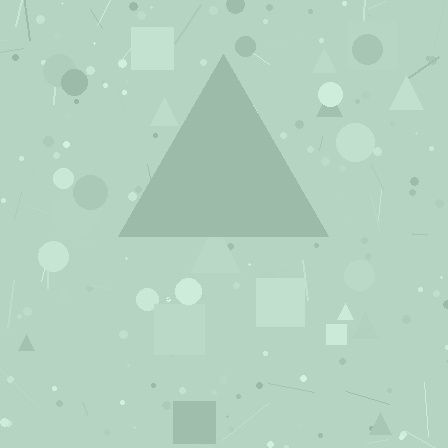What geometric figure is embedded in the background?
A triangle is embedded in the background.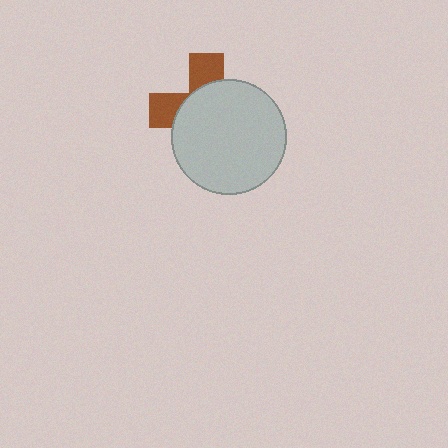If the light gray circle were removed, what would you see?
You would see the complete brown cross.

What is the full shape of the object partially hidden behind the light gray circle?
The partially hidden object is a brown cross.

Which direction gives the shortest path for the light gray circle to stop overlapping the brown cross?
Moving toward the lower-right gives the shortest separation.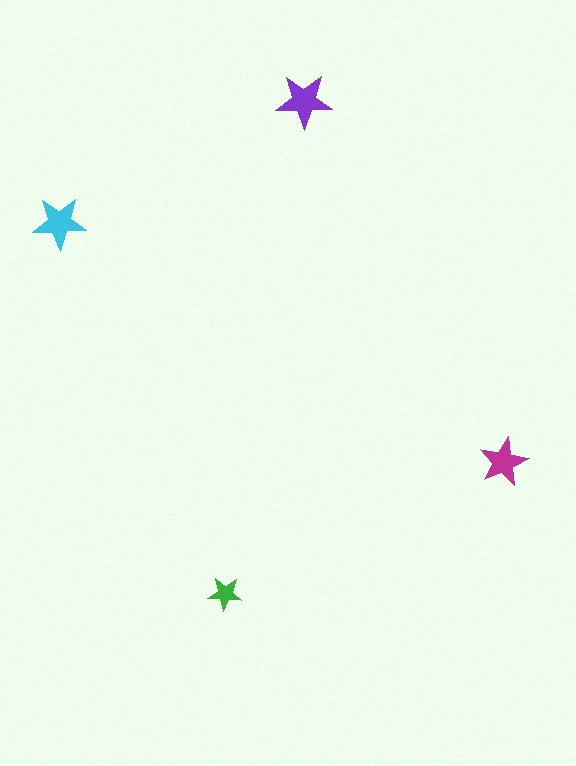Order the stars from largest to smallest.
the purple one, the cyan one, the magenta one, the green one.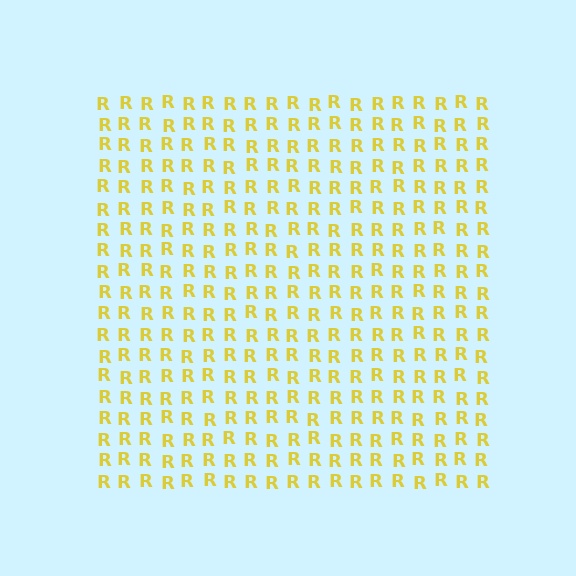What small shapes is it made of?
It is made of small letter R's.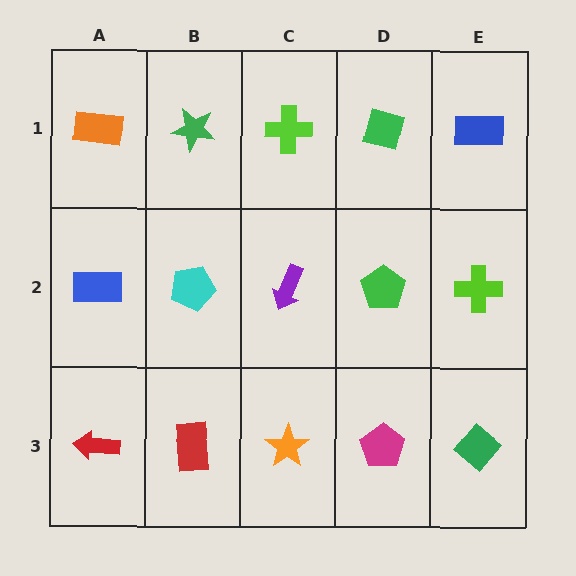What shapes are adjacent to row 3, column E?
A lime cross (row 2, column E), a magenta pentagon (row 3, column D).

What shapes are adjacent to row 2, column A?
An orange rectangle (row 1, column A), a red arrow (row 3, column A), a cyan pentagon (row 2, column B).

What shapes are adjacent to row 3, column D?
A green pentagon (row 2, column D), an orange star (row 3, column C), a green diamond (row 3, column E).